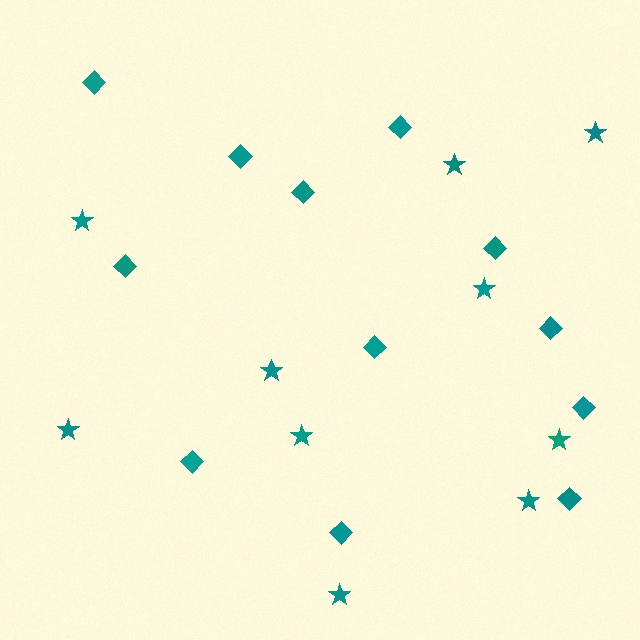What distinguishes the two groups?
There are 2 groups: one group of stars (10) and one group of diamonds (12).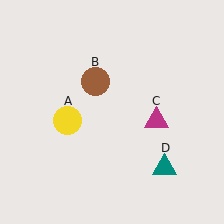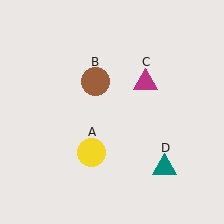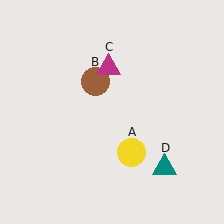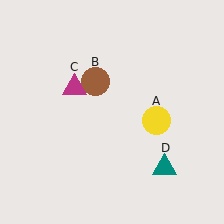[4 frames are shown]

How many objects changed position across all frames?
2 objects changed position: yellow circle (object A), magenta triangle (object C).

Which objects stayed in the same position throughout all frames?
Brown circle (object B) and teal triangle (object D) remained stationary.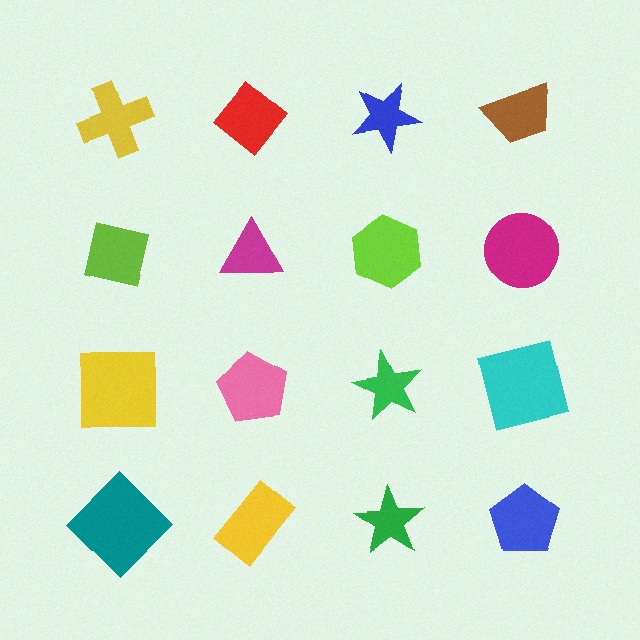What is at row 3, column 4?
A cyan square.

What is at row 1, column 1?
A yellow cross.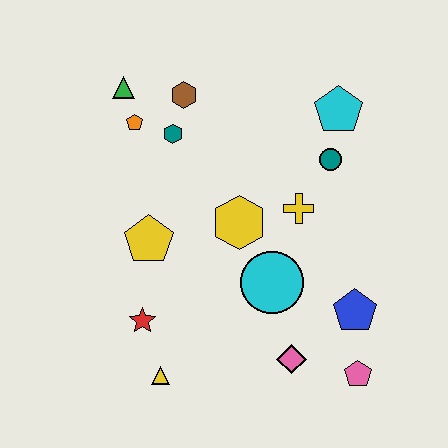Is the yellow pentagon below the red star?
No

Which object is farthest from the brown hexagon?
The pink pentagon is farthest from the brown hexagon.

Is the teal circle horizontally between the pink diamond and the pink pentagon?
Yes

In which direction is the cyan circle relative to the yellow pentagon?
The cyan circle is to the right of the yellow pentagon.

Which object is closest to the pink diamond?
The pink pentagon is closest to the pink diamond.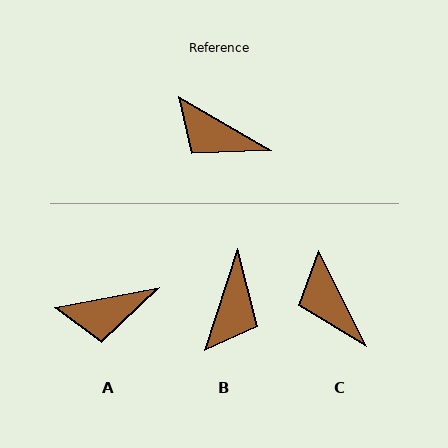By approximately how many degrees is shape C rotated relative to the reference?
Approximately 33 degrees clockwise.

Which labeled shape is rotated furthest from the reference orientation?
B, about 102 degrees away.